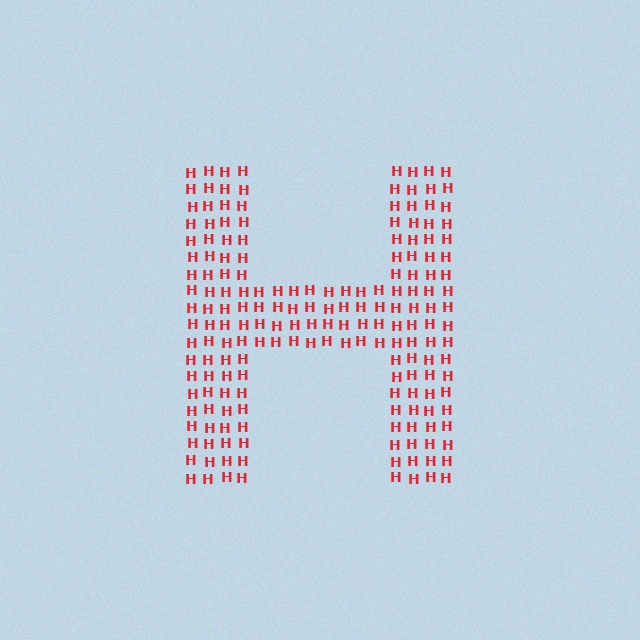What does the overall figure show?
The overall figure shows the letter H.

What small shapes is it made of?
It is made of small letter H's.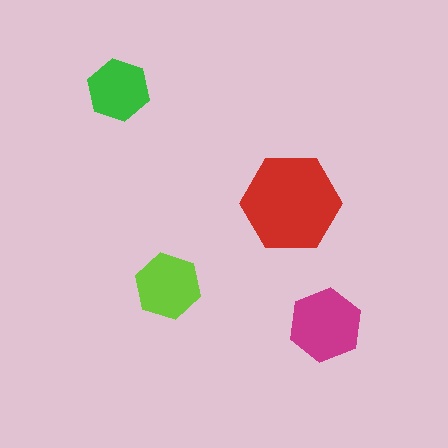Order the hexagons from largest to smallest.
the red one, the magenta one, the lime one, the green one.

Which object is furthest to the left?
The green hexagon is leftmost.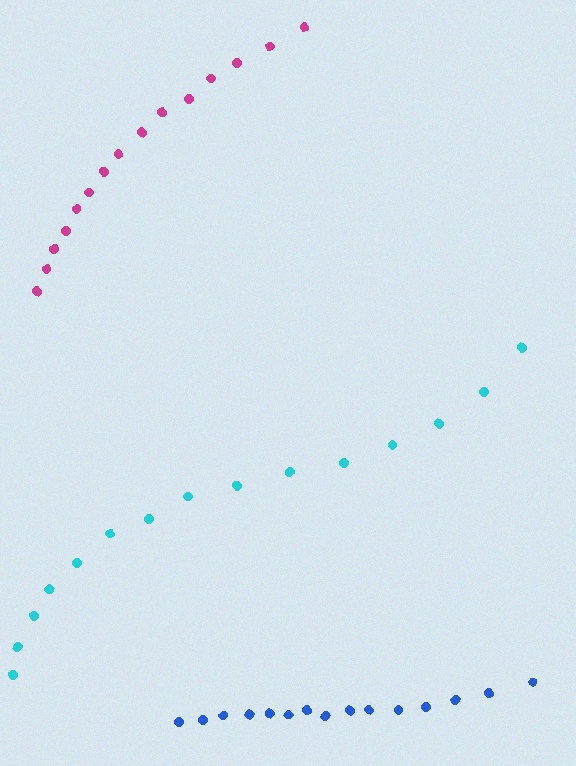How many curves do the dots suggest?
There are 3 distinct paths.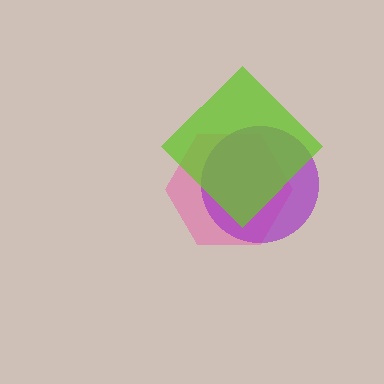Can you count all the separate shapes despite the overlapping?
Yes, there are 3 separate shapes.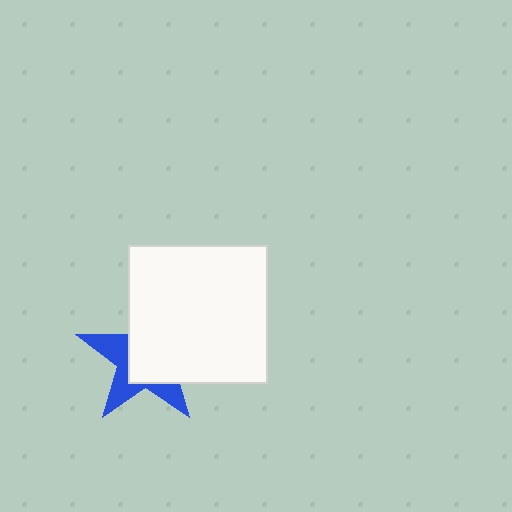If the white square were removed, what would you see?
You would see the complete blue star.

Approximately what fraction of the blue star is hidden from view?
Roughly 60% of the blue star is hidden behind the white square.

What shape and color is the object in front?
The object in front is a white square.